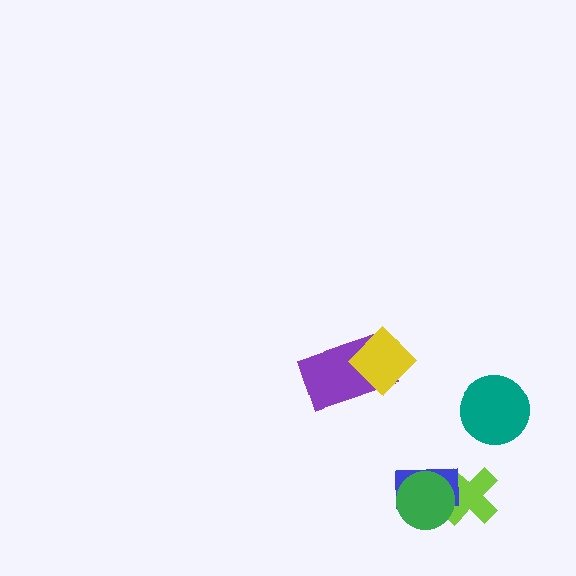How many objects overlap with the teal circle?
0 objects overlap with the teal circle.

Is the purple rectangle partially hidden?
Yes, it is partially covered by another shape.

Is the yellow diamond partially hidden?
No, no other shape covers it.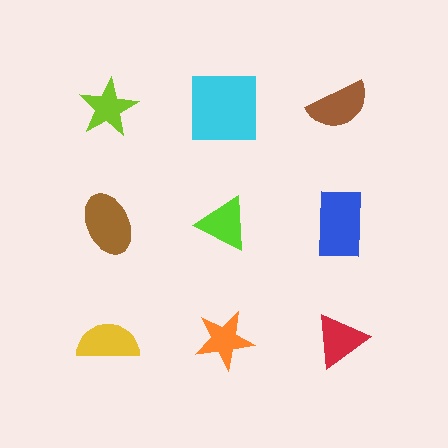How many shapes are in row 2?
3 shapes.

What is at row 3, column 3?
A red triangle.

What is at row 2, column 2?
A lime triangle.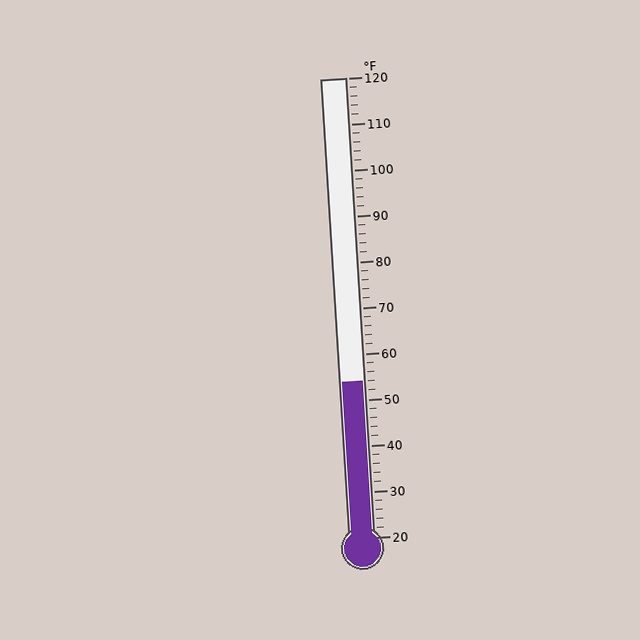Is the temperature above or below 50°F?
The temperature is above 50°F.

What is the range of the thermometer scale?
The thermometer scale ranges from 20°F to 120°F.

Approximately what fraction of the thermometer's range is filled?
The thermometer is filled to approximately 35% of its range.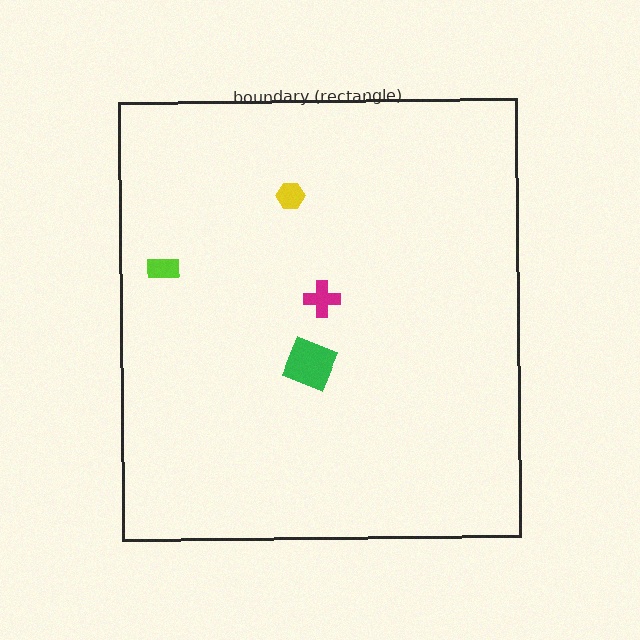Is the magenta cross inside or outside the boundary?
Inside.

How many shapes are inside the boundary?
4 inside, 0 outside.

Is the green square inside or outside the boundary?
Inside.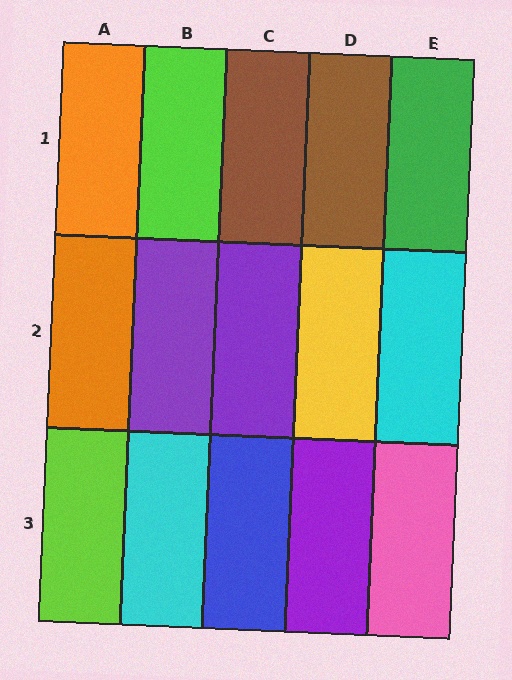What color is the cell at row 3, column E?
Pink.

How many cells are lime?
2 cells are lime.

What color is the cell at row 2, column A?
Orange.